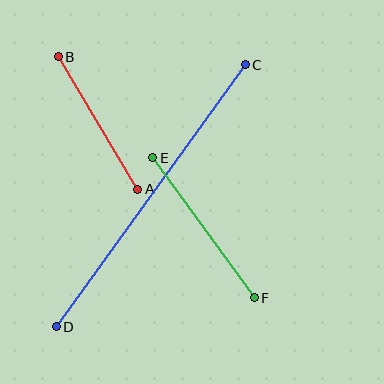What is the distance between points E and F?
The distance is approximately 173 pixels.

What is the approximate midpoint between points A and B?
The midpoint is at approximately (98, 123) pixels.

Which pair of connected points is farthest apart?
Points C and D are farthest apart.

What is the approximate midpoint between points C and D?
The midpoint is at approximately (151, 196) pixels.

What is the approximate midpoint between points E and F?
The midpoint is at approximately (203, 228) pixels.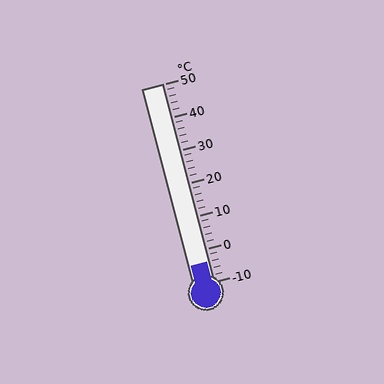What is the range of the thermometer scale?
The thermometer scale ranges from -10°C to 50°C.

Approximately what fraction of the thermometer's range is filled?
The thermometer is filled to approximately 10% of its range.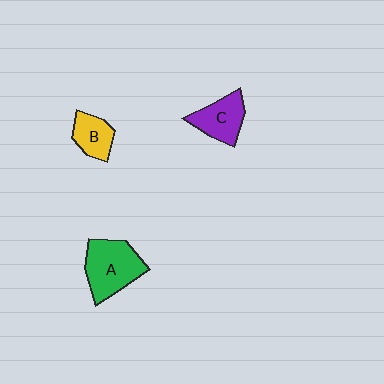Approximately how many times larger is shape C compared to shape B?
Approximately 1.3 times.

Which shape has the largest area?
Shape A (green).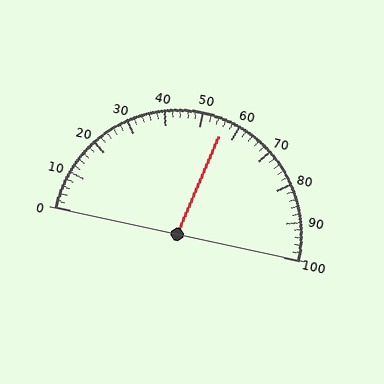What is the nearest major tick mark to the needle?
The nearest major tick mark is 60.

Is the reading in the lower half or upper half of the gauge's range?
The reading is in the upper half of the range (0 to 100).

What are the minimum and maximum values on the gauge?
The gauge ranges from 0 to 100.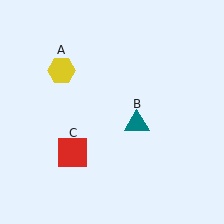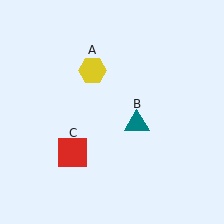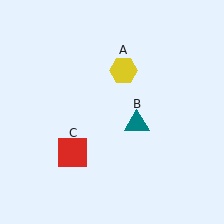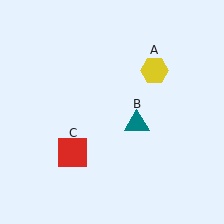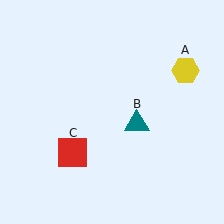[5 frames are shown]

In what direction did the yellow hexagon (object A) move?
The yellow hexagon (object A) moved right.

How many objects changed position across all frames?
1 object changed position: yellow hexagon (object A).